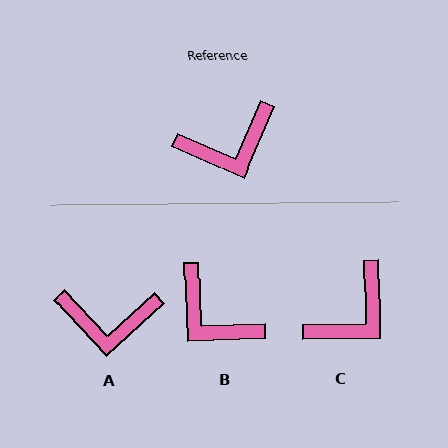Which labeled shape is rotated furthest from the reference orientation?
B, about 64 degrees away.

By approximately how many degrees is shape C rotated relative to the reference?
Approximately 24 degrees counter-clockwise.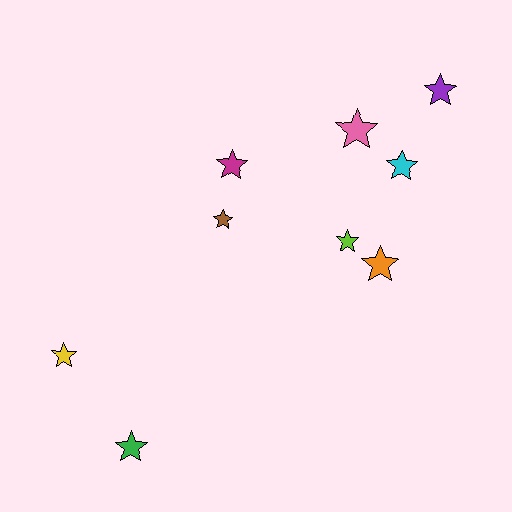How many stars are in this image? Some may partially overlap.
There are 9 stars.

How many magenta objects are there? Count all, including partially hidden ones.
There is 1 magenta object.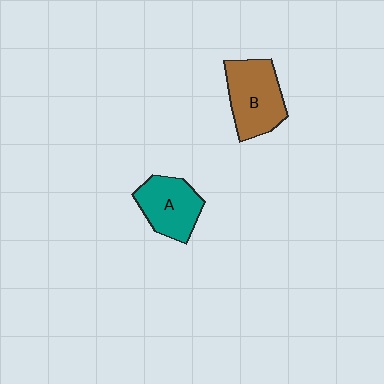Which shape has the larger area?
Shape B (brown).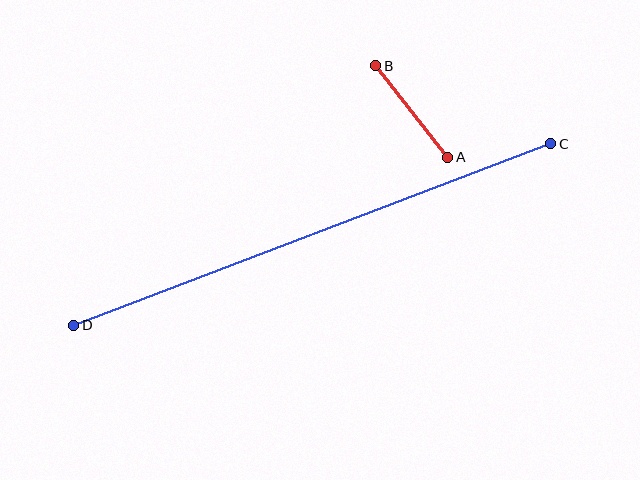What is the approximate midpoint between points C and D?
The midpoint is at approximately (312, 234) pixels.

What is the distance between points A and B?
The distance is approximately 116 pixels.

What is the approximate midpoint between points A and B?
The midpoint is at approximately (412, 112) pixels.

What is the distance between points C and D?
The distance is approximately 511 pixels.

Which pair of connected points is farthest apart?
Points C and D are farthest apart.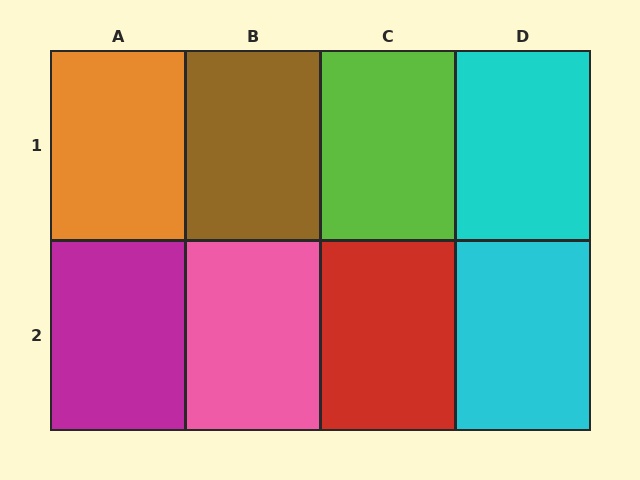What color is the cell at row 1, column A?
Orange.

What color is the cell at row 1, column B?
Brown.